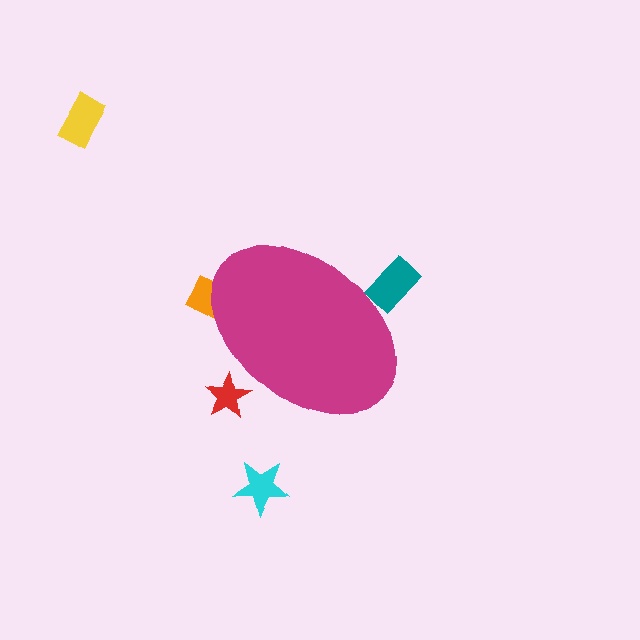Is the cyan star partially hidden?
No, the cyan star is fully visible.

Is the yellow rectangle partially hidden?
No, the yellow rectangle is fully visible.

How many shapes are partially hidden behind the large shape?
3 shapes are partially hidden.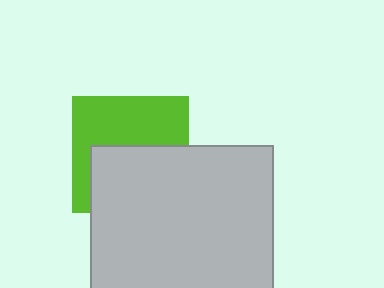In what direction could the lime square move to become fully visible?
The lime square could move up. That would shift it out from behind the light gray rectangle entirely.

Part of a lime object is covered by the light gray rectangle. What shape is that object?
It is a square.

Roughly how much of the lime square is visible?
About half of it is visible (roughly 51%).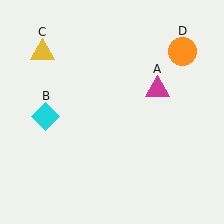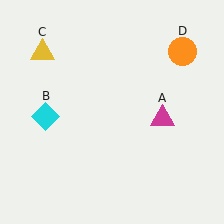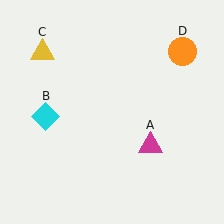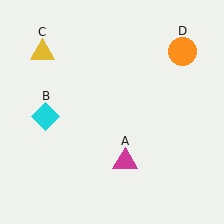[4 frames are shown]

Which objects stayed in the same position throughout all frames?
Cyan diamond (object B) and yellow triangle (object C) and orange circle (object D) remained stationary.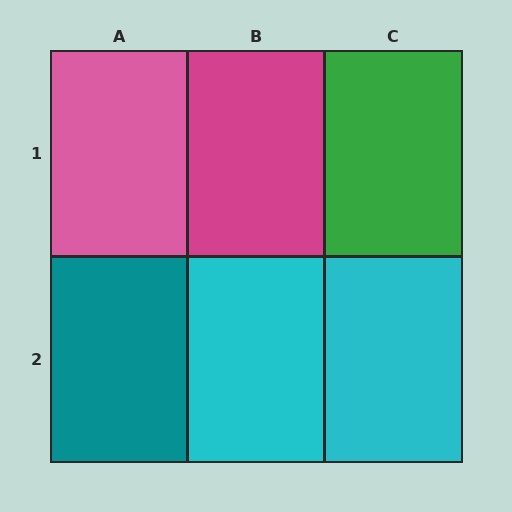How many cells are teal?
1 cell is teal.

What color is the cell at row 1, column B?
Magenta.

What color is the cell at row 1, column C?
Green.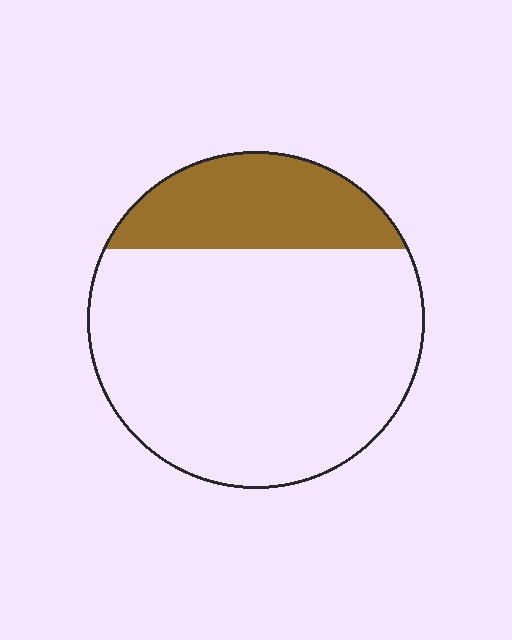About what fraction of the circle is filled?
About one quarter (1/4).